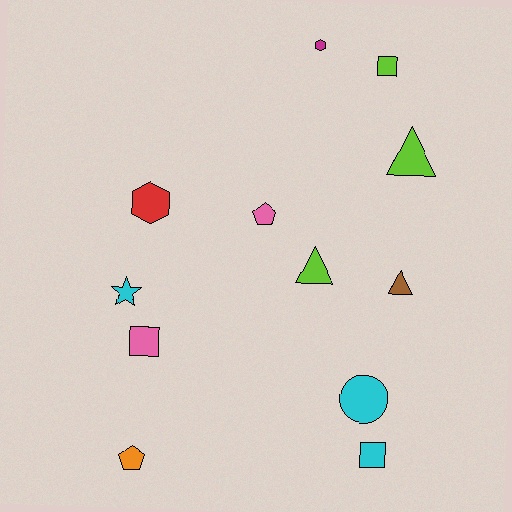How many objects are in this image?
There are 12 objects.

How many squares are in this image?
There are 3 squares.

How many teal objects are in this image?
There are no teal objects.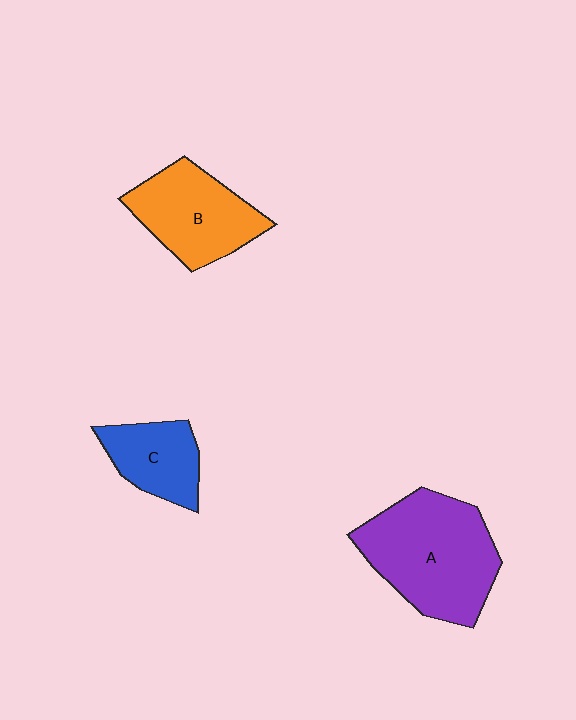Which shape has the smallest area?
Shape C (blue).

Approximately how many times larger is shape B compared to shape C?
Approximately 1.5 times.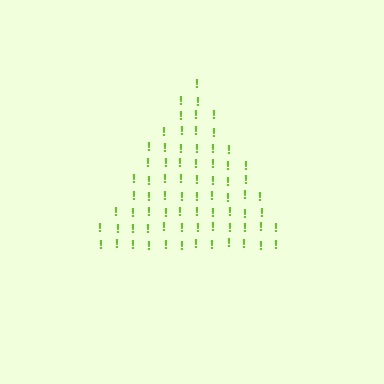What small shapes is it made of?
It is made of small exclamation marks.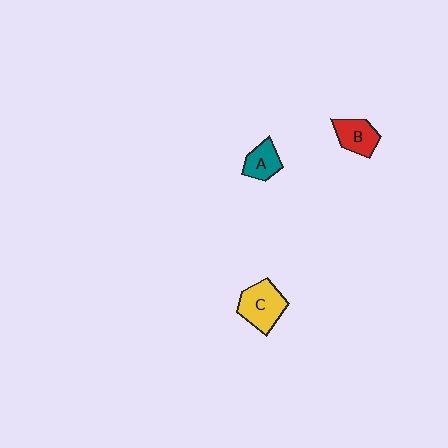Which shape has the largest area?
Shape C (yellow).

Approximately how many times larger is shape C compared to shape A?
Approximately 1.6 times.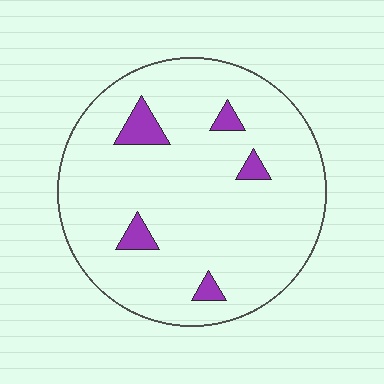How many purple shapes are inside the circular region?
5.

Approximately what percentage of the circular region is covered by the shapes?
Approximately 5%.